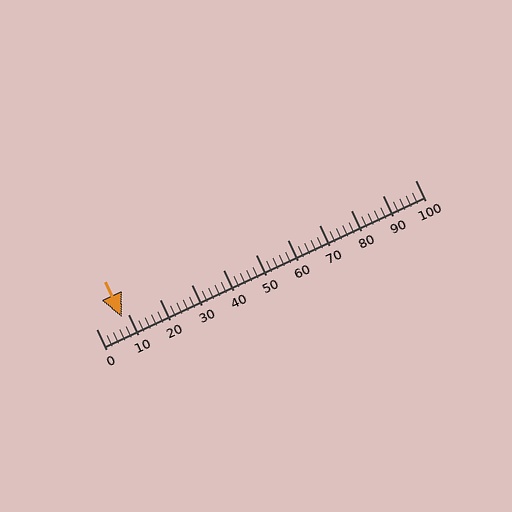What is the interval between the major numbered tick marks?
The major tick marks are spaced 10 units apart.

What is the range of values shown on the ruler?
The ruler shows values from 0 to 100.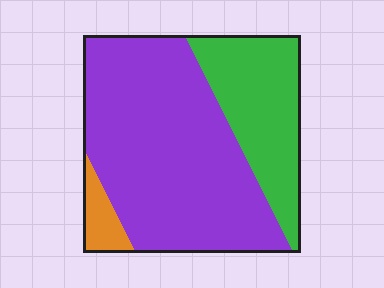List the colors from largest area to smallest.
From largest to smallest: purple, green, orange.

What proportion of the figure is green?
Green takes up about one quarter (1/4) of the figure.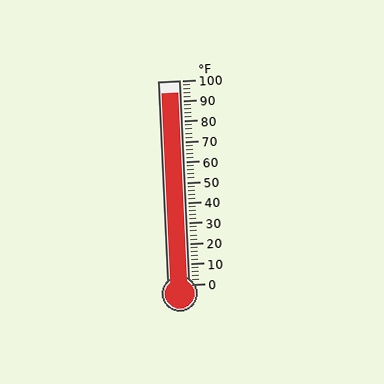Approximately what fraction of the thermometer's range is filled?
The thermometer is filled to approximately 95% of its range.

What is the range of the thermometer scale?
The thermometer scale ranges from 0°F to 100°F.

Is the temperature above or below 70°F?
The temperature is above 70°F.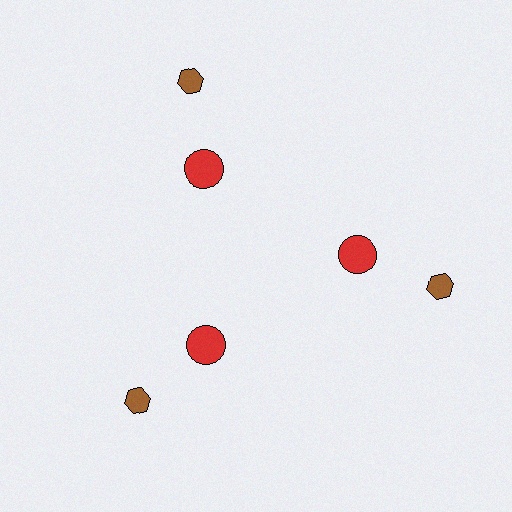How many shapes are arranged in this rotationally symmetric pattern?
There are 6 shapes, arranged in 3 groups of 2.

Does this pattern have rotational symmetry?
Yes, this pattern has 3-fold rotational symmetry. It looks the same after rotating 120 degrees around the center.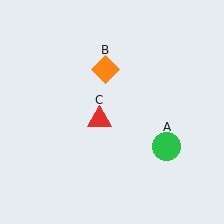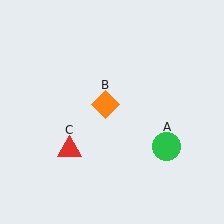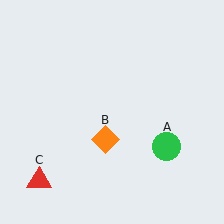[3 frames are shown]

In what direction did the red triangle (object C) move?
The red triangle (object C) moved down and to the left.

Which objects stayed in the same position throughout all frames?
Green circle (object A) remained stationary.